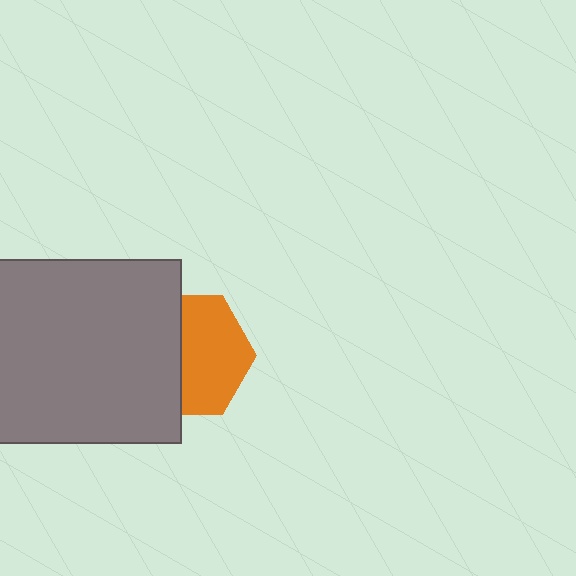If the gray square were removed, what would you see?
You would see the complete orange hexagon.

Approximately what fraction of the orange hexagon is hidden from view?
Roughly 44% of the orange hexagon is hidden behind the gray square.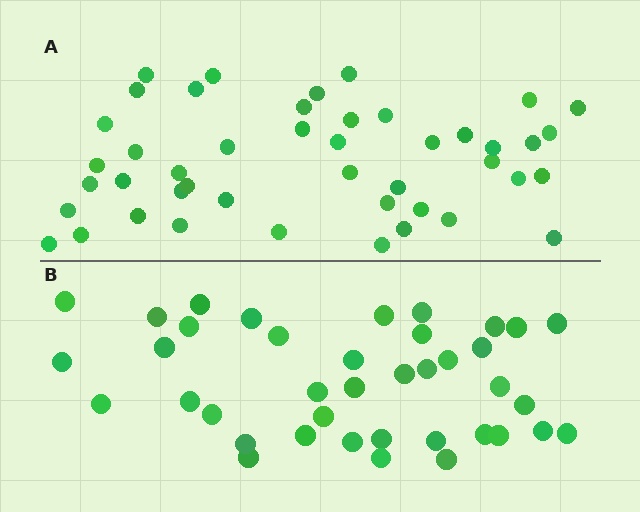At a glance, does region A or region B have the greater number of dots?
Region A (the top region) has more dots.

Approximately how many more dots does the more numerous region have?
Region A has about 6 more dots than region B.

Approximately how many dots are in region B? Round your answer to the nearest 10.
About 40 dots. (The exact count is 39, which rounds to 40.)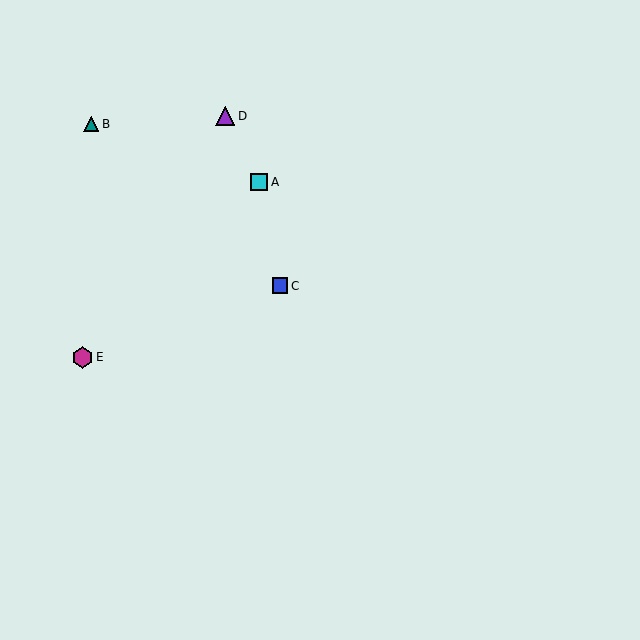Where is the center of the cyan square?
The center of the cyan square is at (259, 182).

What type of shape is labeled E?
Shape E is a magenta hexagon.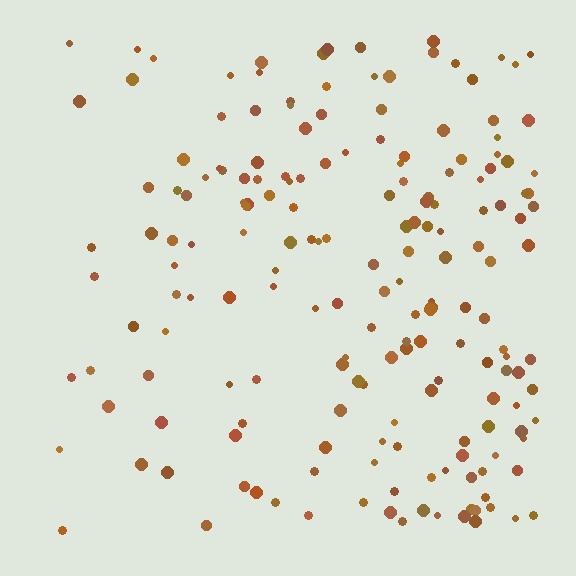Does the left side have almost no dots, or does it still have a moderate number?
Still a moderate number, just noticeably fewer than the right.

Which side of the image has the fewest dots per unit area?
The left.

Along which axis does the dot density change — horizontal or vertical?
Horizontal.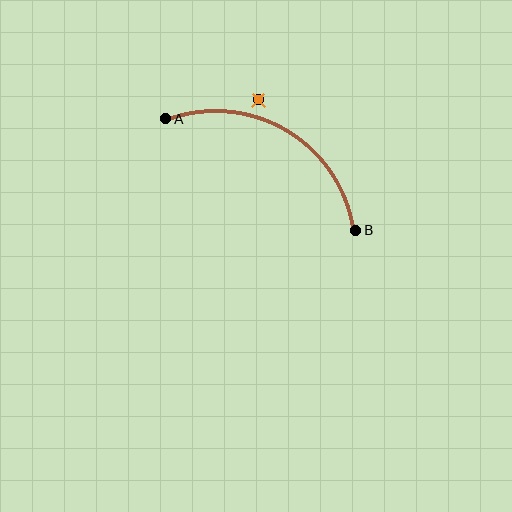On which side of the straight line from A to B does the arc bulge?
The arc bulges above the straight line connecting A and B.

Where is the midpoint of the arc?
The arc midpoint is the point on the curve farthest from the straight line joining A and B. It sits above that line.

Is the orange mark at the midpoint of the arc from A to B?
No — the orange mark does not lie on the arc at all. It sits slightly outside the curve.